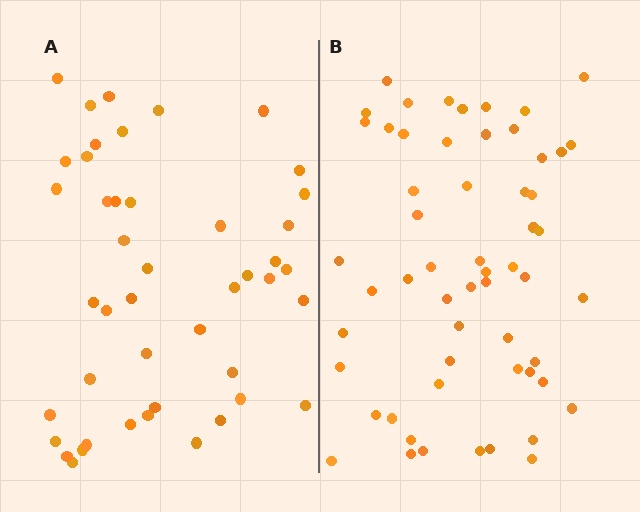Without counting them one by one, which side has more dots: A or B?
Region B (the right region) has more dots.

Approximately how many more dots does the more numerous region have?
Region B has roughly 12 or so more dots than region A.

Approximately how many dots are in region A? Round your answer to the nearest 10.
About 40 dots. (The exact count is 45, which rounds to 40.)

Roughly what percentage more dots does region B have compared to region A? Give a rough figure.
About 25% more.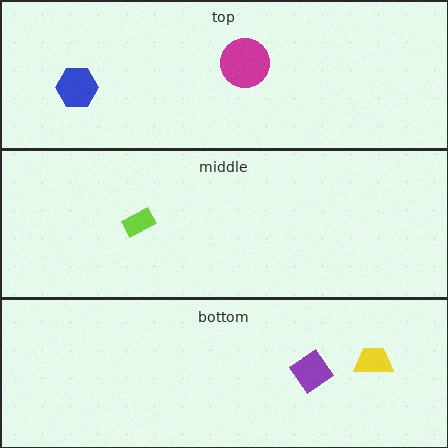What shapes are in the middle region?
The lime rectangle.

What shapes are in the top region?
The magenta circle, the blue hexagon.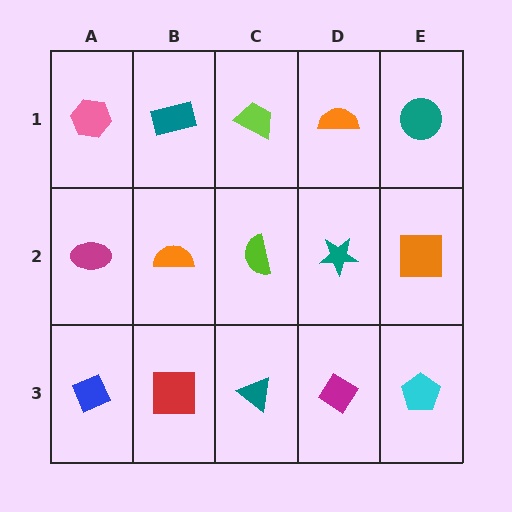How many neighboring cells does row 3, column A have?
2.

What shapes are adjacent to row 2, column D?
An orange semicircle (row 1, column D), a magenta diamond (row 3, column D), a lime semicircle (row 2, column C), an orange square (row 2, column E).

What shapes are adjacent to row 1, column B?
An orange semicircle (row 2, column B), a pink hexagon (row 1, column A), a lime trapezoid (row 1, column C).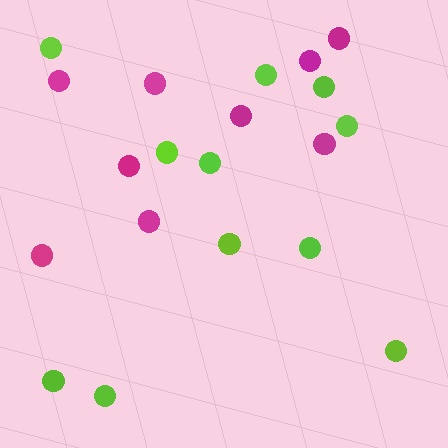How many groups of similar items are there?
There are 2 groups: one group of magenta circles (9) and one group of lime circles (11).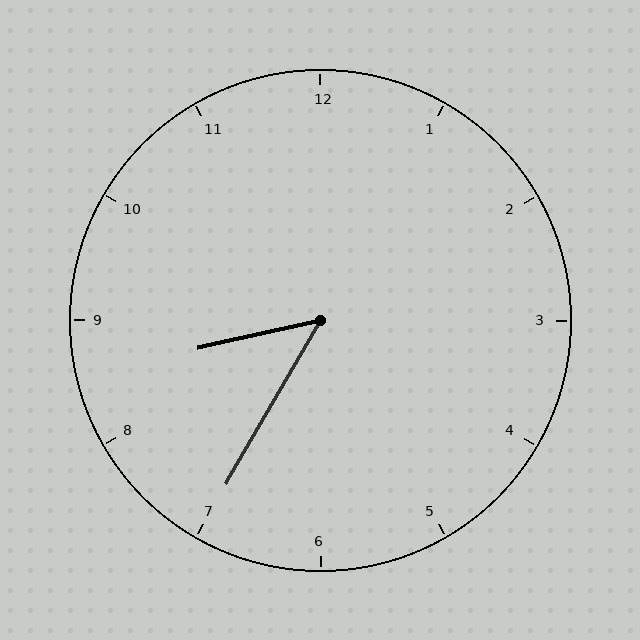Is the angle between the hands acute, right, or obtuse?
It is acute.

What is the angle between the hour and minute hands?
Approximately 48 degrees.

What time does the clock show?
8:35.